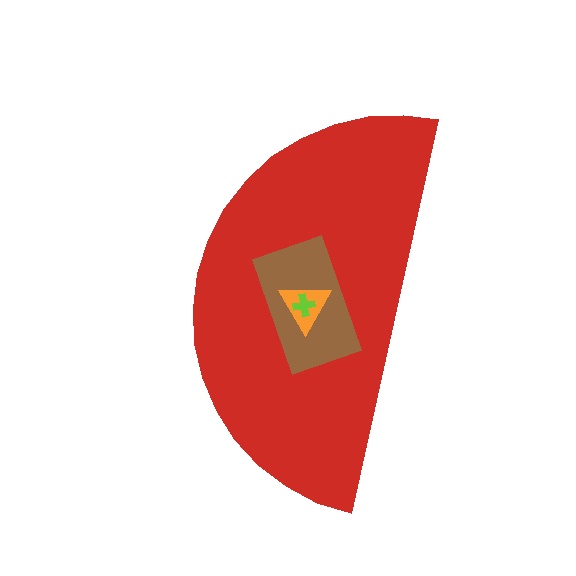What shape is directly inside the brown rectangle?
The orange triangle.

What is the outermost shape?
The red semicircle.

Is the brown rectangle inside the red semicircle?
Yes.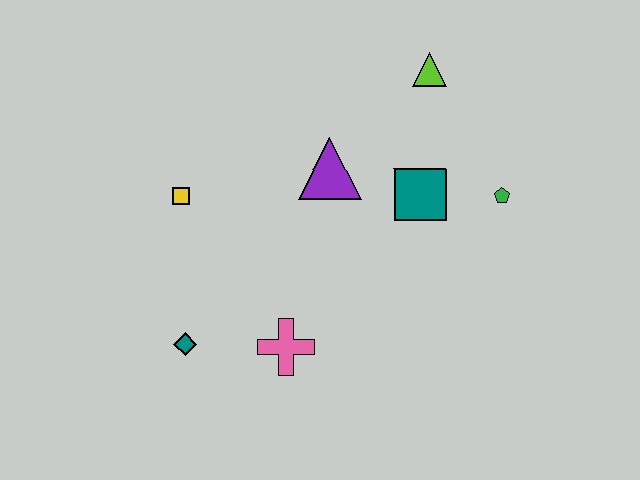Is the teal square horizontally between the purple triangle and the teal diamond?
No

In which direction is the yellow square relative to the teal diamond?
The yellow square is above the teal diamond.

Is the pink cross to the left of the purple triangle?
Yes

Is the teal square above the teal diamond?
Yes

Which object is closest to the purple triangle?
The teal square is closest to the purple triangle.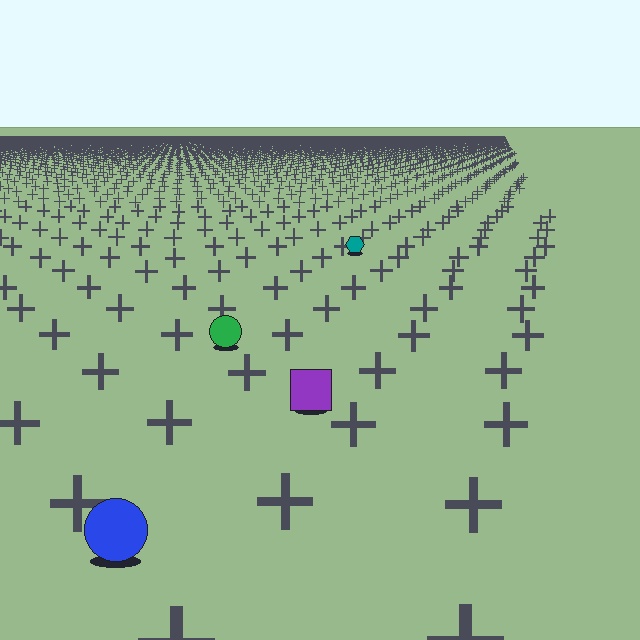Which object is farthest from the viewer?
The teal hexagon is farthest from the viewer. It appears smaller and the ground texture around it is denser.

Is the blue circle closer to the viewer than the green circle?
Yes. The blue circle is closer — you can tell from the texture gradient: the ground texture is coarser near it.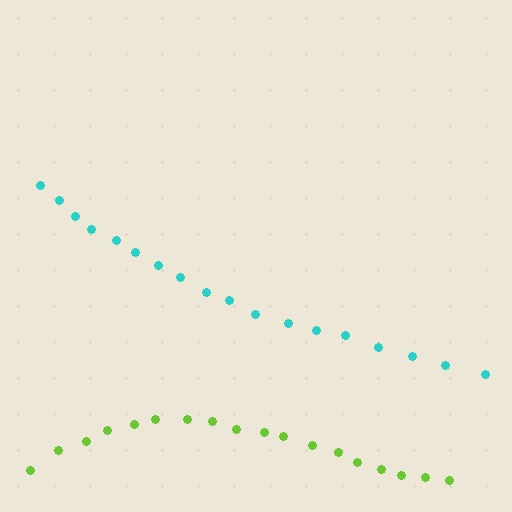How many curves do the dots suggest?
There are 2 distinct paths.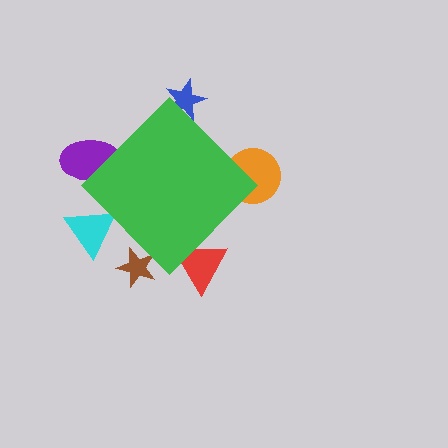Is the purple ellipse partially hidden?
Yes, the purple ellipse is partially hidden behind the green diamond.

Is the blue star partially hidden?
Yes, the blue star is partially hidden behind the green diamond.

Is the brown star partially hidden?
Yes, the brown star is partially hidden behind the green diamond.